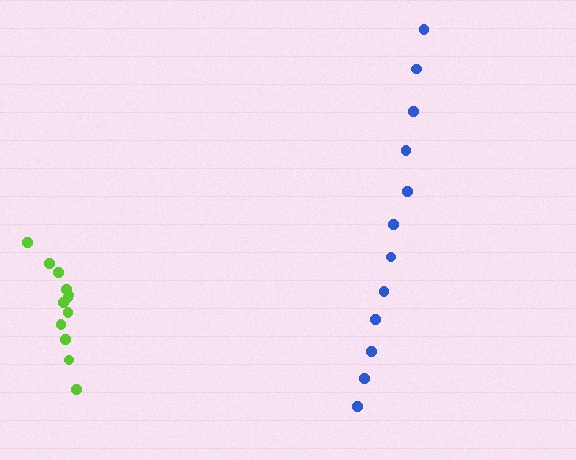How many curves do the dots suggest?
There are 2 distinct paths.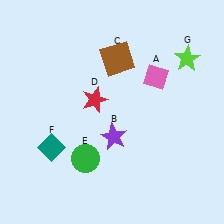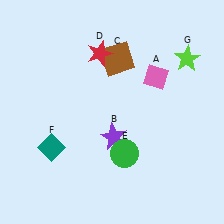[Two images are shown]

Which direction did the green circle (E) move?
The green circle (E) moved right.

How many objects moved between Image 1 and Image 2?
2 objects moved between the two images.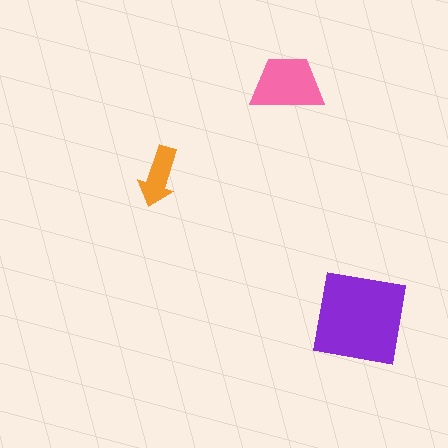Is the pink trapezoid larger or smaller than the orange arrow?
Larger.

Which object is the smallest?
The orange arrow.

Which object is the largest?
The purple square.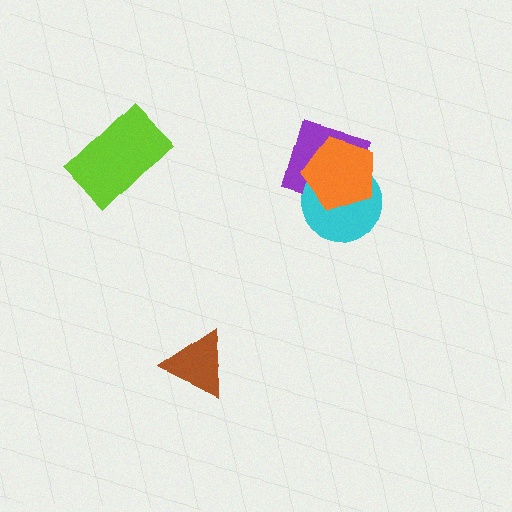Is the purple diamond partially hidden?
Yes, it is partially covered by another shape.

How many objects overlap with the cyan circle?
2 objects overlap with the cyan circle.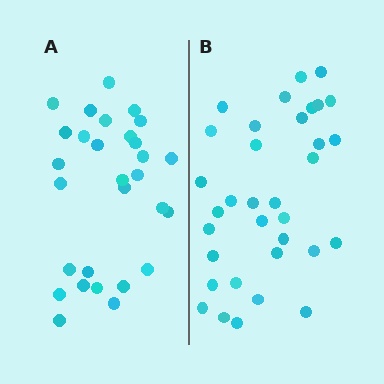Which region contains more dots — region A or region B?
Region B (the right region) has more dots.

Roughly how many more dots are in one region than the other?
Region B has about 5 more dots than region A.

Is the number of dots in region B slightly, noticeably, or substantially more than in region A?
Region B has only slightly more — the two regions are fairly close. The ratio is roughly 1.2 to 1.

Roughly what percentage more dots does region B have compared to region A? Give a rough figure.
About 15% more.